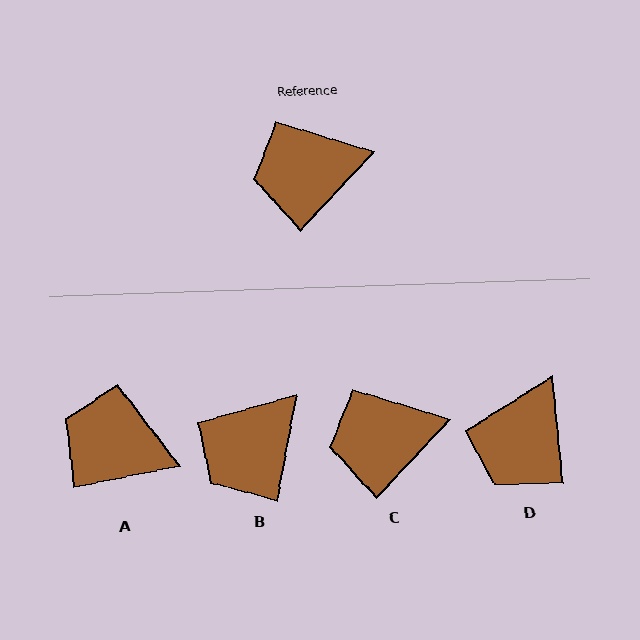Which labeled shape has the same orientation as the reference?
C.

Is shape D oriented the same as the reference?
No, it is off by about 49 degrees.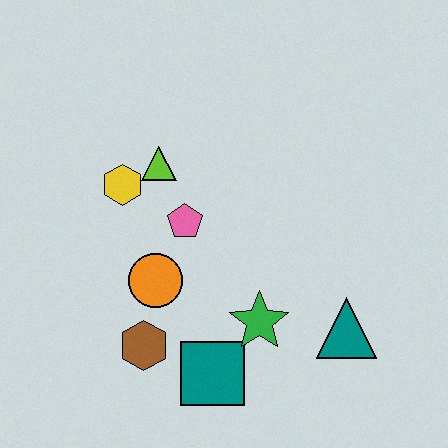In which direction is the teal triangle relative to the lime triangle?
The teal triangle is to the right of the lime triangle.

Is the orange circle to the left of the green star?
Yes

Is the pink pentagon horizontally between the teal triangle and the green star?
No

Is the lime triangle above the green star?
Yes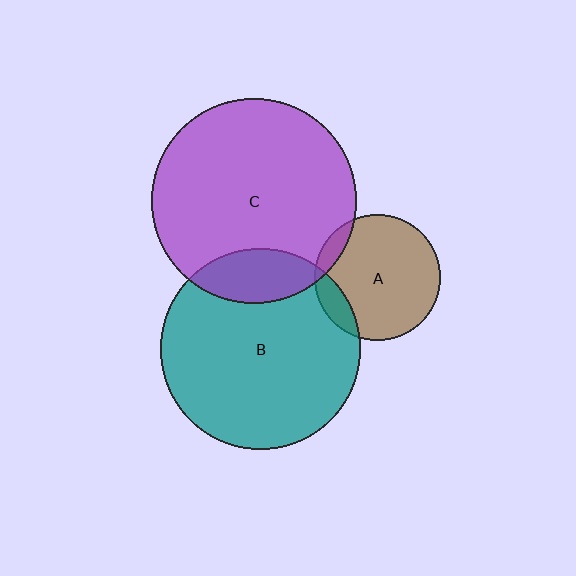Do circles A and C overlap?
Yes.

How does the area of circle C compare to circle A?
Approximately 2.7 times.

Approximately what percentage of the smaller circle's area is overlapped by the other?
Approximately 10%.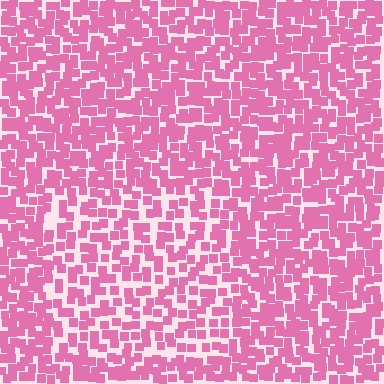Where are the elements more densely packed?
The elements are more densely packed outside the rectangle boundary.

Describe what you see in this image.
The image contains small pink elements arranged at two different densities. A rectangle-shaped region is visible where the elements are less densely packed than the surrounding area.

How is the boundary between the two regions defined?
The boundary is defined by a change in element density (approximately 1.5x ratio). All elements are the same color, size, and shape.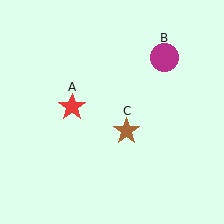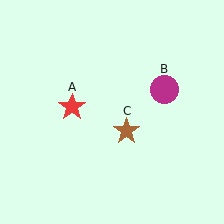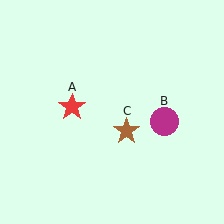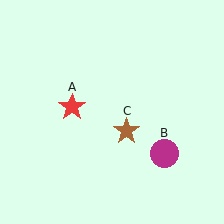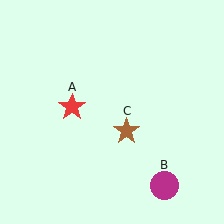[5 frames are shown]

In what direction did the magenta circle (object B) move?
The magenta circle (object B) moved down.